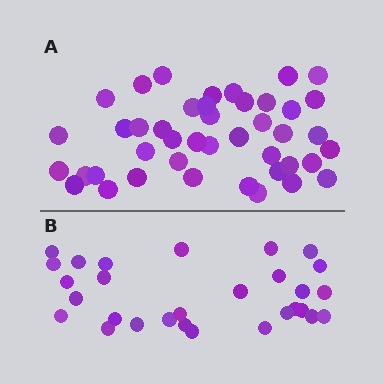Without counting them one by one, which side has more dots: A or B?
Region A (the top region) has more dots.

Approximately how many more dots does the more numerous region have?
Region A has approximately 15 more dots than region B.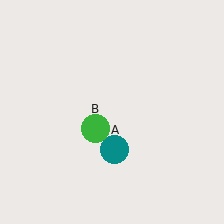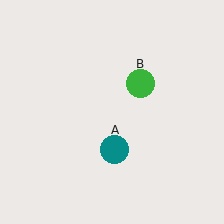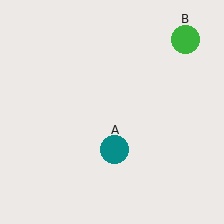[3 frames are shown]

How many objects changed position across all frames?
1 object changed position: green circle (object B).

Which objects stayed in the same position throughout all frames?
Teal circle (object A) remained stationary.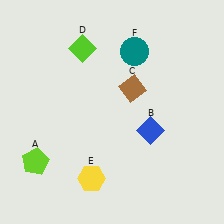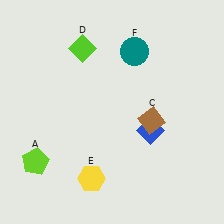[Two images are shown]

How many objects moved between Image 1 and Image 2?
1 object moved between the two images.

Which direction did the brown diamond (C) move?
The brown diamond (C) moved down.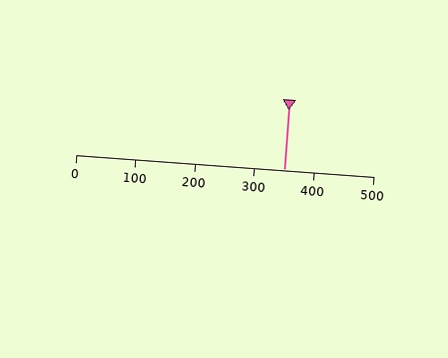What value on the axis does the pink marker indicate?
The marker indicates approximately 350.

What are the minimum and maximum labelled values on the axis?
The axis runs from 0 to 500.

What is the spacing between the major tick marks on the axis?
The major ticks are spaced 100 apart.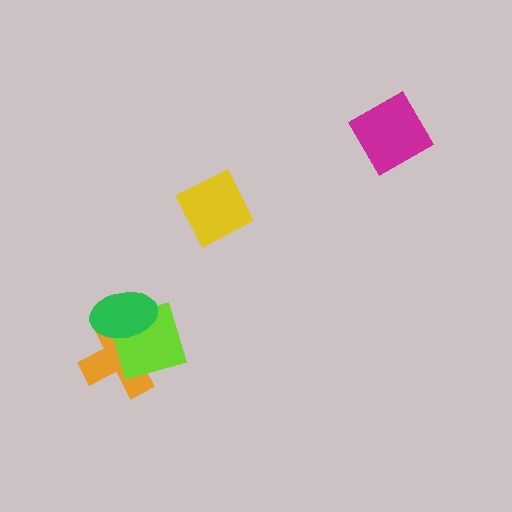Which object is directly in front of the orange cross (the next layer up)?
The lime diamond is directly in front of the orange cross.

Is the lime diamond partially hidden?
Yes, it is partially covered by another shape.